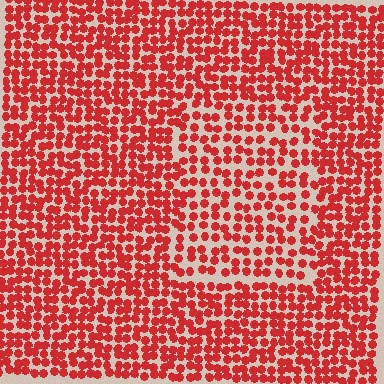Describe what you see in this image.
The image contains small red elements arranged at two different densities. A rectangle-shaped region is visible where the elements are less densely packed than the surrounding area.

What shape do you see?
I see a rectangle.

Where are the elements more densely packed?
The elements are more densely packed outside the rectangle boundary.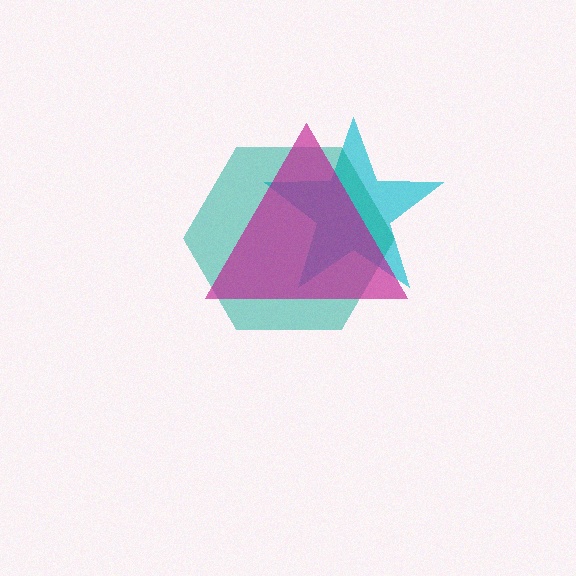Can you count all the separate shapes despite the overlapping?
Yes, there are 3 separate shapes.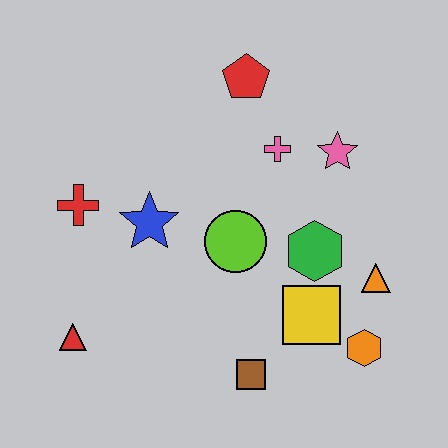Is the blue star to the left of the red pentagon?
Yes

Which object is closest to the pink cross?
The pink star is closest to the pink cross.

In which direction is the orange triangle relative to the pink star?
The orange triangle is below the pink star.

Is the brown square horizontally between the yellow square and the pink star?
No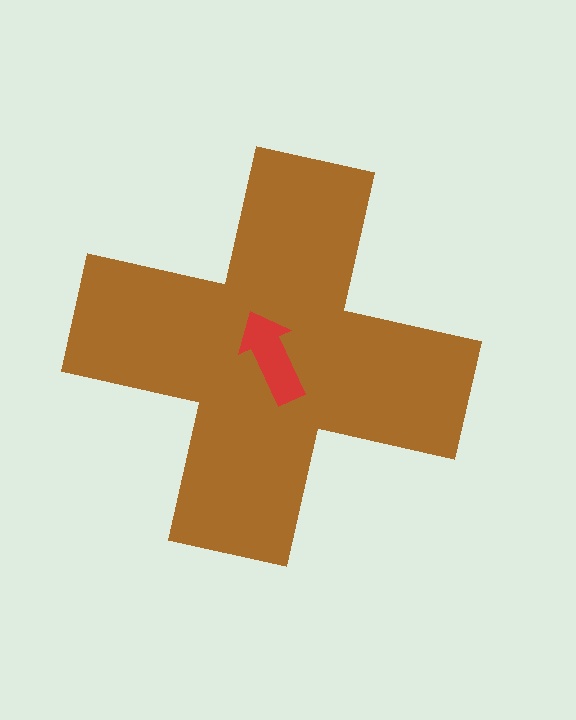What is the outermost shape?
The brown cross.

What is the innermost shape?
The red arrow.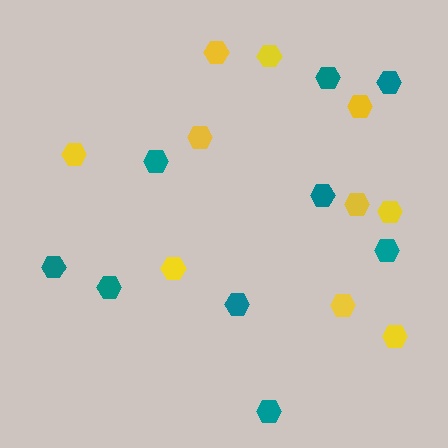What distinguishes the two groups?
There are 2 groups: one group of teal hexagons (9) and one group of yellow hexagons (10).